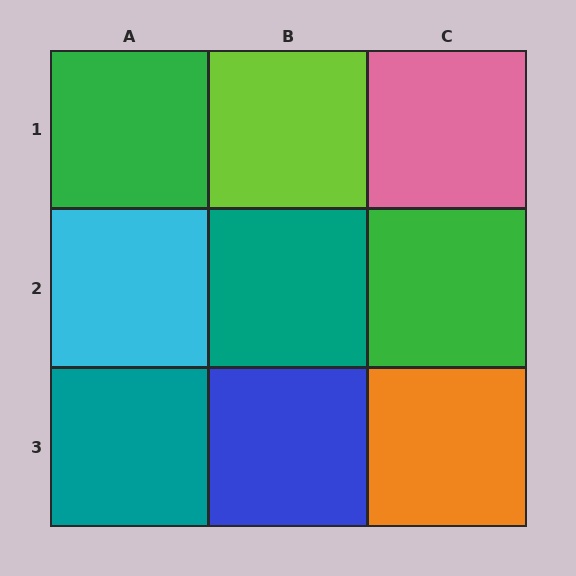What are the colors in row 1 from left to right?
Green, lime, pink.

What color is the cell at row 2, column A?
Cyan.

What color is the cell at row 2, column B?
Teal.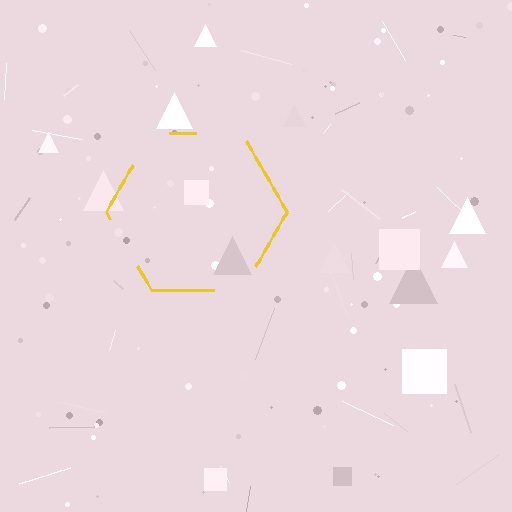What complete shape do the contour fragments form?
The contour fragments form a hexagon.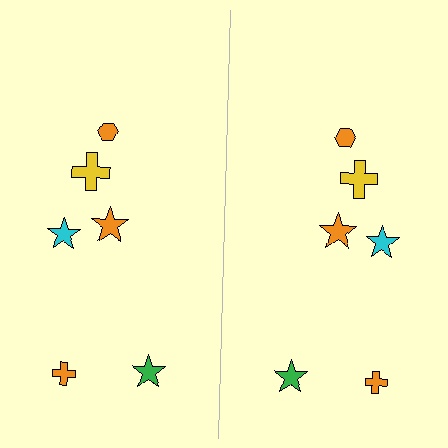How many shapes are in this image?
There are 12 shapes in this image.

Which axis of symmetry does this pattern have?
The pattern has a vertical axis of symmetry running through the center of the image.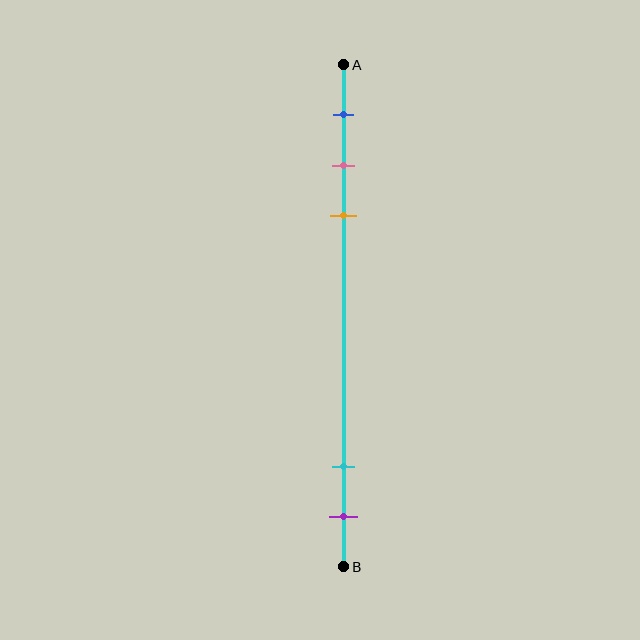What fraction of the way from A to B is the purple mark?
The purple mark is approximately 90% (0.9) of the way from A to B.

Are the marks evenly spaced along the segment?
No, the marks are not evenly spaced.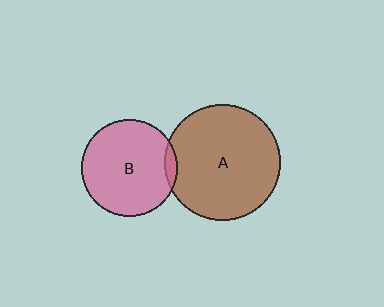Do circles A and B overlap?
Yes.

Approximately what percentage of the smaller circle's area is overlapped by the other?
Approximately 5%.